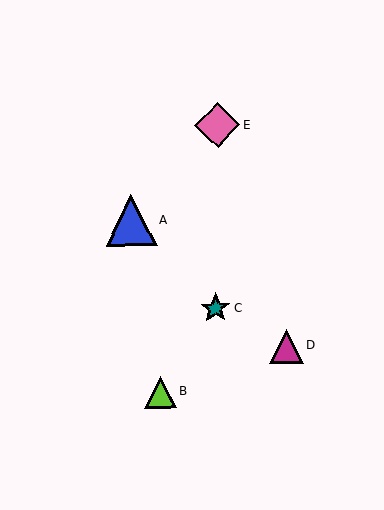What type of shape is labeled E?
Shape E is a pink diamond.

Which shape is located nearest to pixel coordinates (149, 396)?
The lime triangle (labeled B) at (160, 392) is nearest to that location.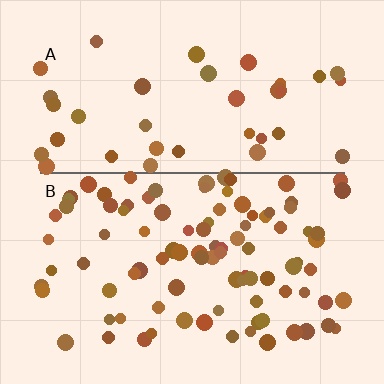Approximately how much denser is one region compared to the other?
Approximately 2.4× — region B over region A.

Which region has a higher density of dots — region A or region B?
B (the bottom).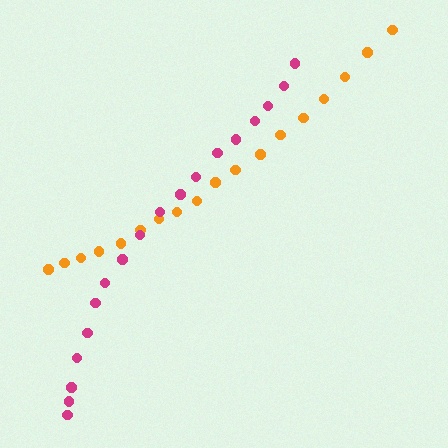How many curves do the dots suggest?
There are 2 distinct paths.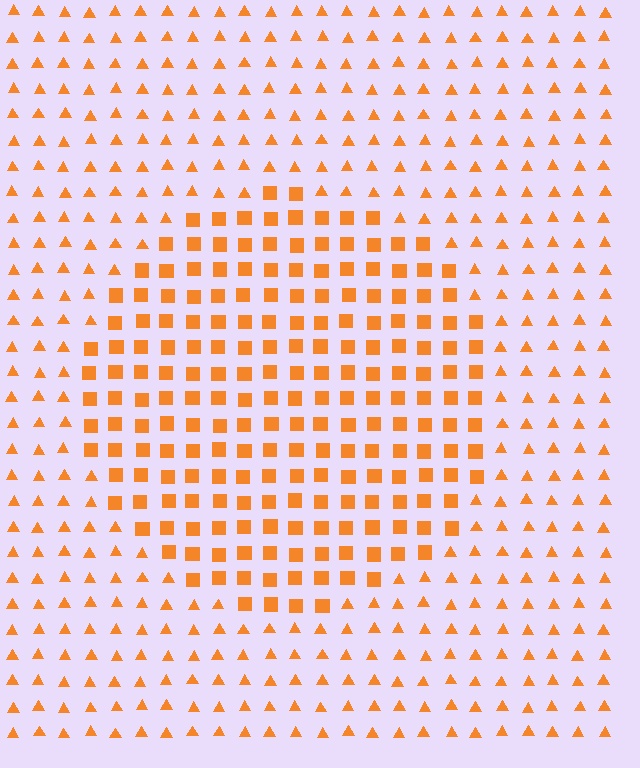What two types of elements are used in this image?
The image uses squares inside the circle region and triangles outside it.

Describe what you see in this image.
The image is filled with small orange elements arranged in a uniform grid. A circle-shaped region contains squares, while the surrounding area contains triangles. The boundary is defined purely by the change in element shape.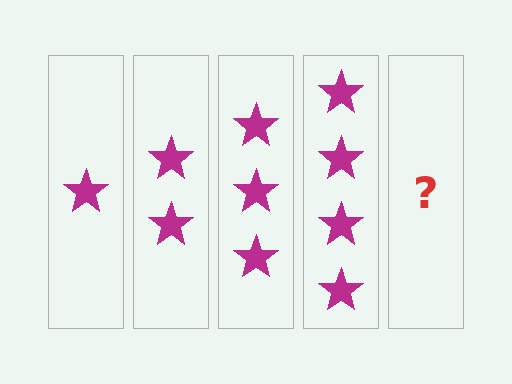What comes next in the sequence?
The next element should be 5 stars.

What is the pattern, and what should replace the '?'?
The pattern is that each step adds one more star. The '?' should be 5 stars.